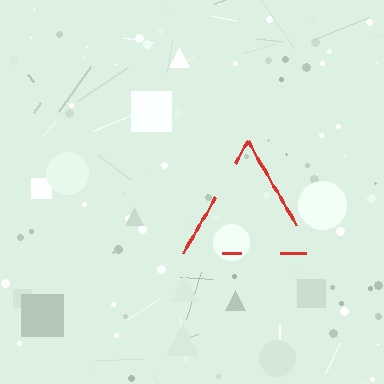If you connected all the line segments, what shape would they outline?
They would outline a triangle.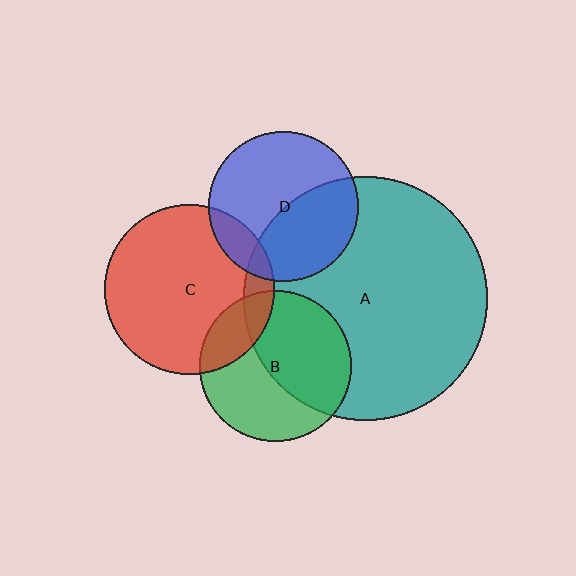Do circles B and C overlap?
Yes.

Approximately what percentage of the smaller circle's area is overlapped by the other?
Approximately 20%.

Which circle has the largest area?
Circle A (teal).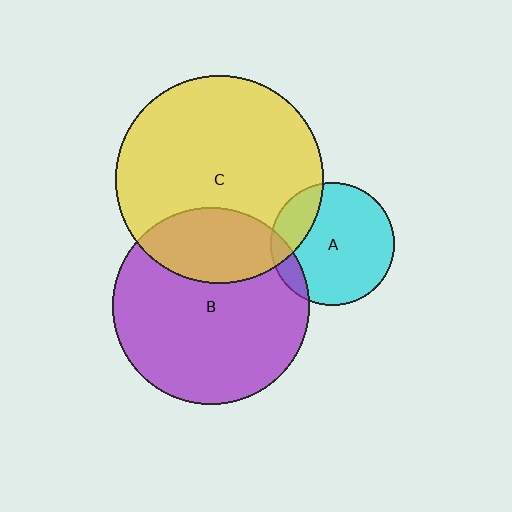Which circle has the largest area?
Circle C (yellow).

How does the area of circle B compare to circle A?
Approximately 2.6 times.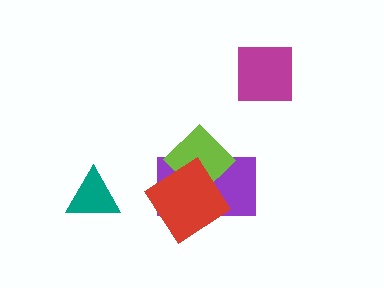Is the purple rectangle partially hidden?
Yes, it is partially covered by another shape.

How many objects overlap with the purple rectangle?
2 objects overlap with the purple rectangle.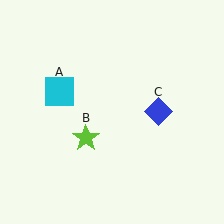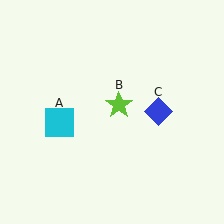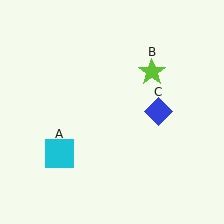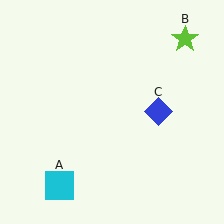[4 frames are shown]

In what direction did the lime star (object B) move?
The lime star (object B) moved up and to the right.